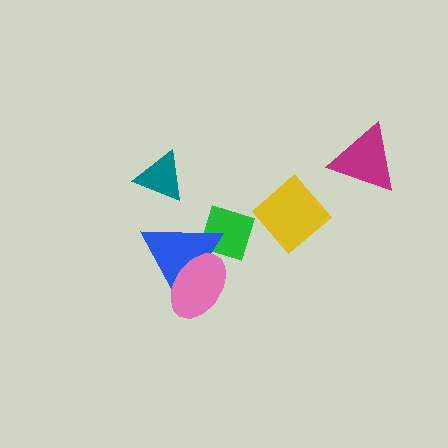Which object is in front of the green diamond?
The blue triangle is in front of the green diamond.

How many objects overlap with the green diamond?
1 object overlaps with the green diamond.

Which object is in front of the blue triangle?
The pink ellipse is in front of the blue triangle.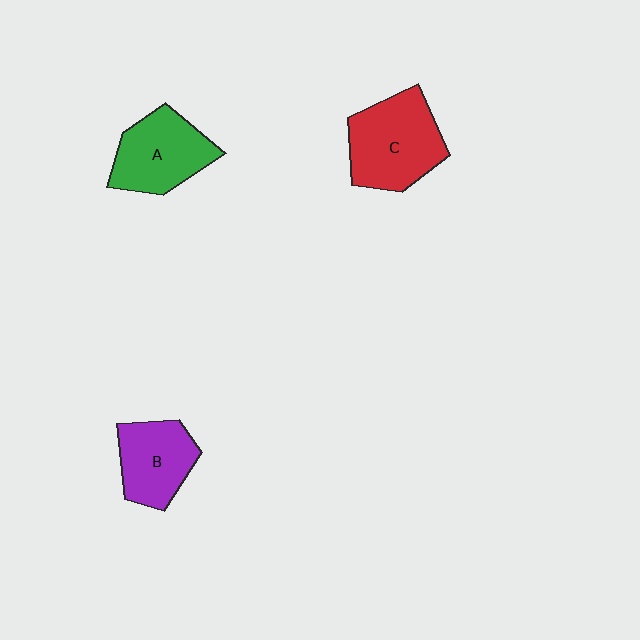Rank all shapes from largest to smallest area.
From largest to smallest: C (red), A (green), B (purple).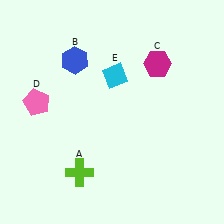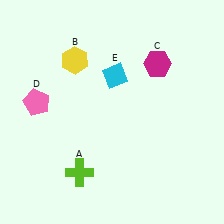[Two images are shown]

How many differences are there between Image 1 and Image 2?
There is 1 difference between the two images.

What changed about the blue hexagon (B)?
In Image 1, B is blue. In Image 2, it changed to yellow.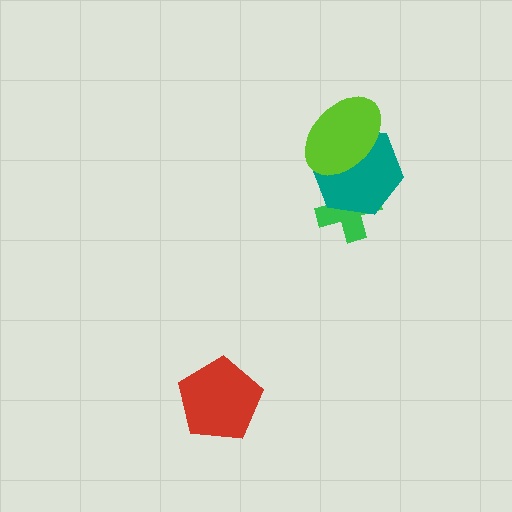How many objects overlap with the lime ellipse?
1 object overlaps with the lime ellipse.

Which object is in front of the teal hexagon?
The lime ellipse is in front of the teal hexagon.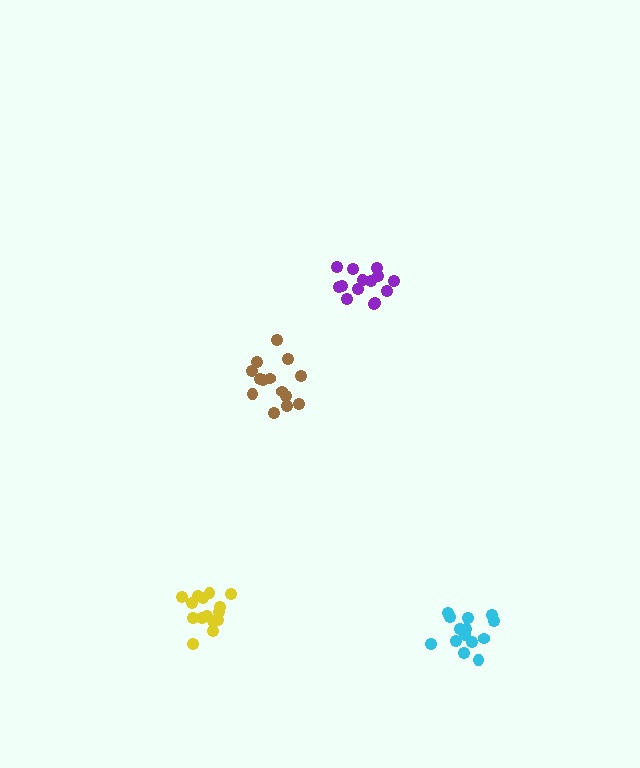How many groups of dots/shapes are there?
There are 4 groups.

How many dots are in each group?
Group 1: 14 dots, Group 2: 15 dots, Group 3: 14 dots, Group 4: 14 dots (57 total).